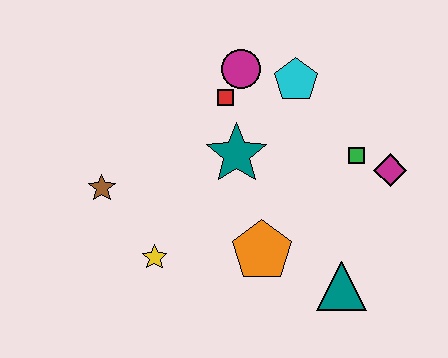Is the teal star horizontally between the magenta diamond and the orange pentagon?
No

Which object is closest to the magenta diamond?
The green square is closest to the magenta diamond.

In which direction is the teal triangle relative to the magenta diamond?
The teal triangle is below the magenta diamond.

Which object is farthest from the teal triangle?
The brown star is farthest from the teal triangle.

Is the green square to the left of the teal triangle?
No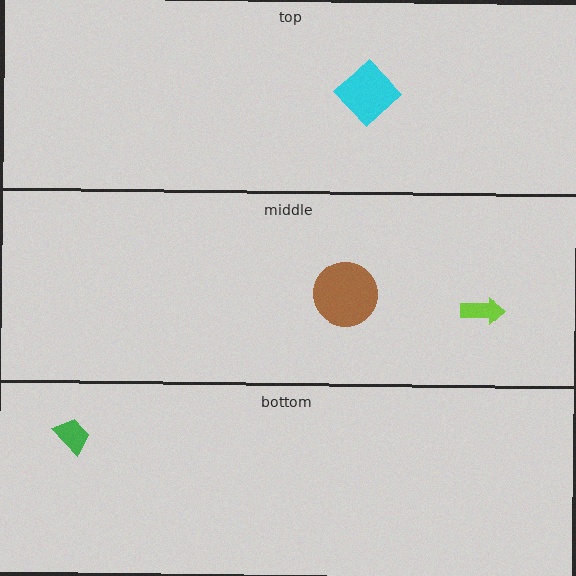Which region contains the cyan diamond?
The top region.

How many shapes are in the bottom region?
1.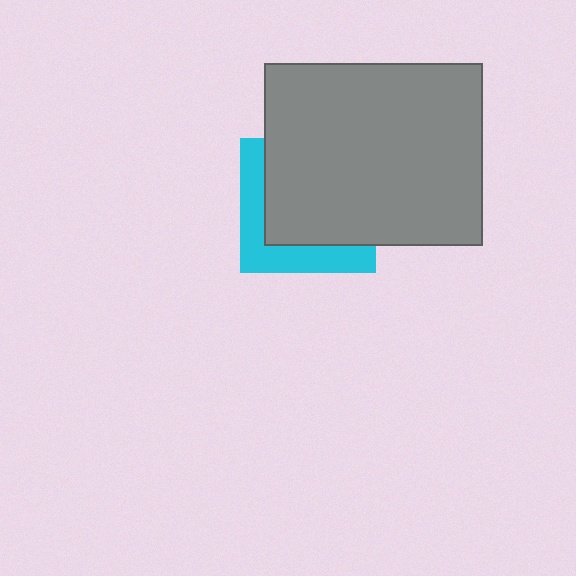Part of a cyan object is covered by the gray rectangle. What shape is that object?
It is a square.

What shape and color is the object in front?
The object in front is a gray rectangle.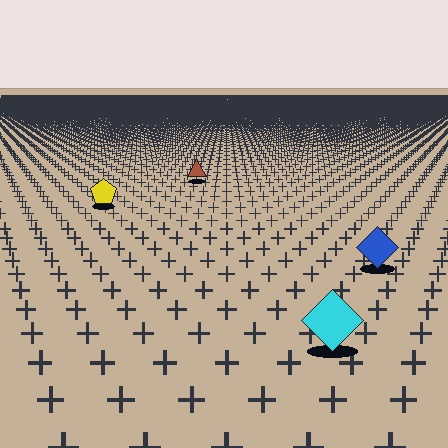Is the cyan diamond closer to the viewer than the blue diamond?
Yes. The cyan diamond is closer — you can tell from the texture gradient: the ground texture is coarser near it.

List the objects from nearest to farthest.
From nearest to farthest: the cyan diamond, the blue diamond, the yellow pentagon, the brown triangle.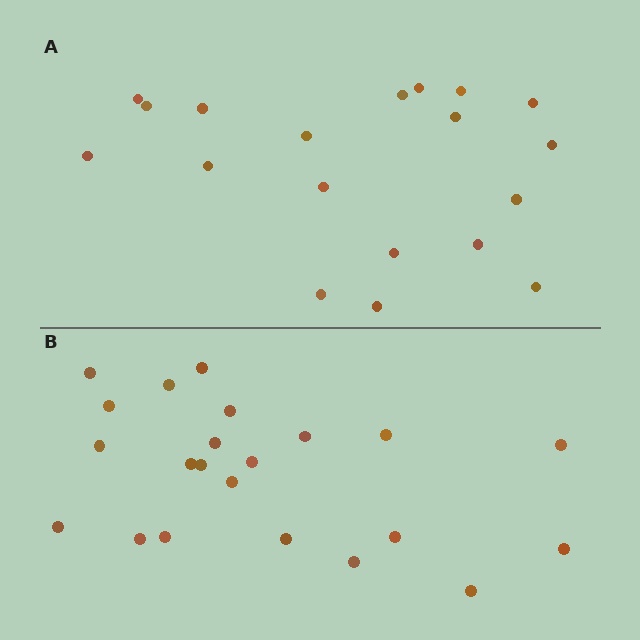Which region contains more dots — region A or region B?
Region B (the bottom region) has more dots.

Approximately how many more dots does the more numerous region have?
Region B has just a few more — roughly 2 or 3 more dots than region A.